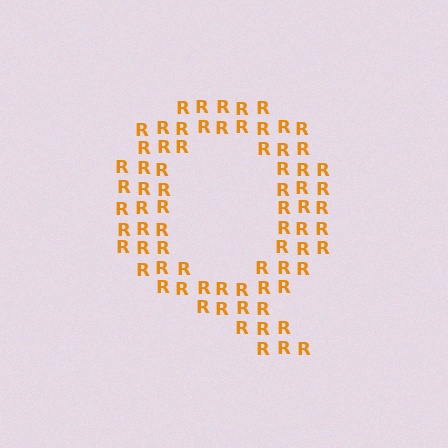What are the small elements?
The small elements are letter R's.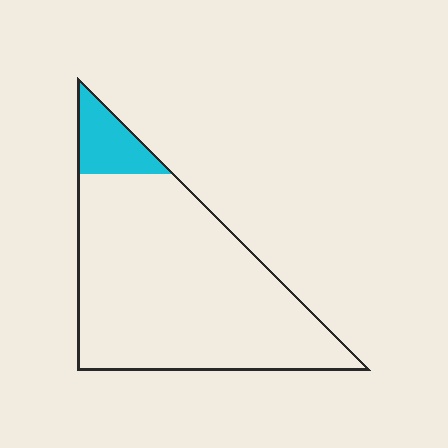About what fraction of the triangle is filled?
About one tenth (1/10).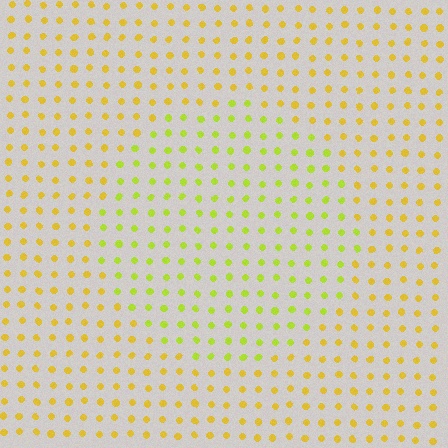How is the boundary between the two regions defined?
The boundary is defined purely by a slight shift in hue (about 29 degrees). Spacing, size, and orientation are identical on both sides.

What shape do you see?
I see a circle.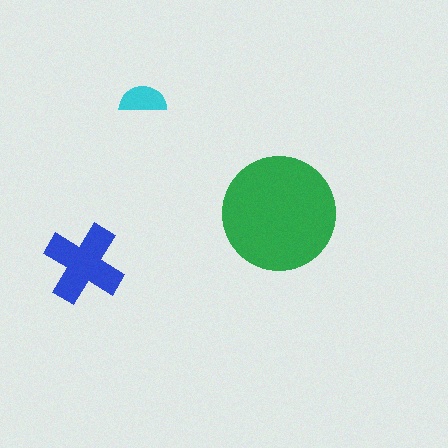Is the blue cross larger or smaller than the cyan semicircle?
Larger.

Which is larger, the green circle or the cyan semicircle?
The green circle.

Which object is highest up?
The cyan semicircle is topmost.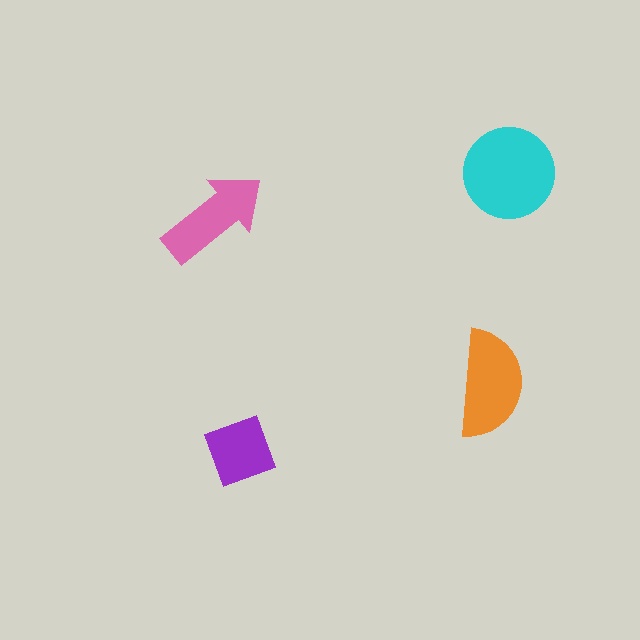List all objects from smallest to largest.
The purple diamond, the pink arrow, the orange semicircle, the cyan circle.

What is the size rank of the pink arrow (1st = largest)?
3rd.